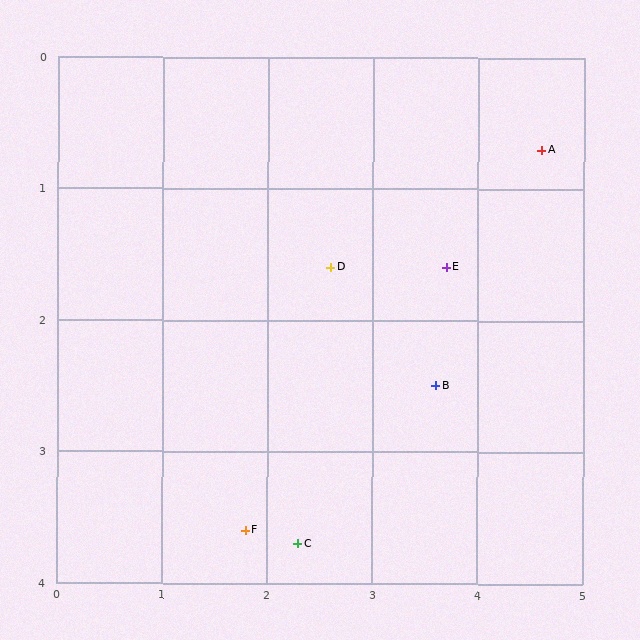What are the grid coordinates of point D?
Point D is at approximately (2.6, 1.6).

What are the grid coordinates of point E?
Point E is at approximately (3.7, 1.6).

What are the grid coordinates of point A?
Point A is at approximately (4.6, 0.7).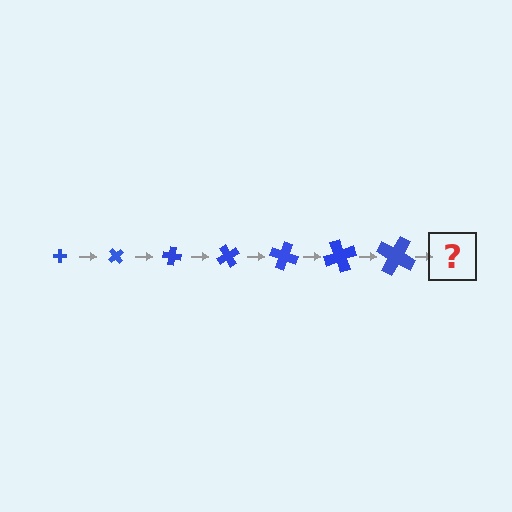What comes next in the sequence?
The next element should be a cross, larger than the previous one and rotated 350 degrees from the start.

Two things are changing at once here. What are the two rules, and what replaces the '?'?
The two rules are that the cross grows larger each step and it rotates 50 degrees each step. The '?' should be a cross, larger than the previous one and rotated 350 degrees from the start.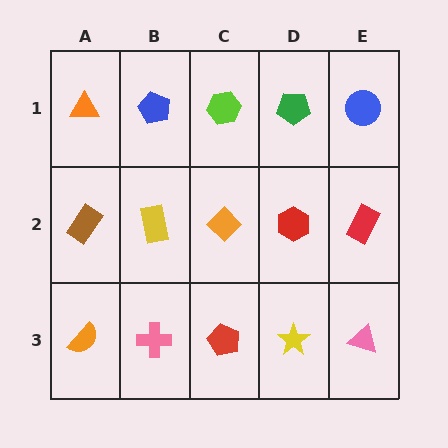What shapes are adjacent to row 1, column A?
A brown rectangle (row 2, column A), a blue pentagon (row 1, column B).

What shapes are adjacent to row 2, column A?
An orange triangle (row 1, column A), an orange semicircle (row 3, column A), a yellow rectangle (row 2, column B).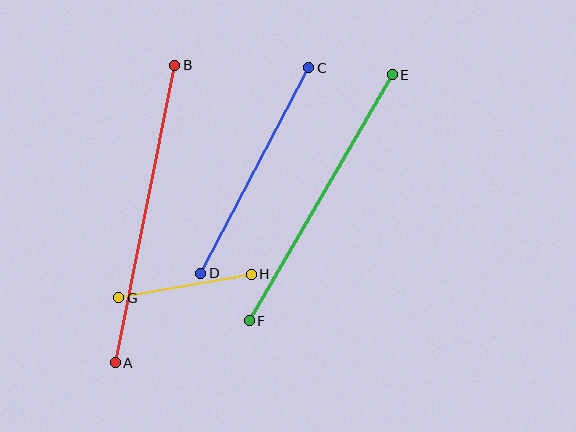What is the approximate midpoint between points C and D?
The midpoint is at approximately (255, 170) pixels.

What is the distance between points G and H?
The distance is approximately 134 pixels.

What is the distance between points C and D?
The distance is approximately 232 pixels.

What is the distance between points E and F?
The distance is approximately 285 pixels.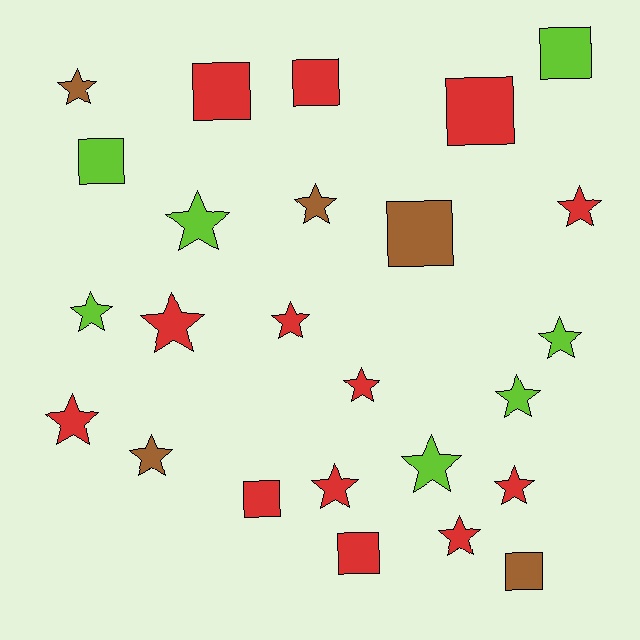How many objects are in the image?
There are 25 objects.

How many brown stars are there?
There are 3 brown stars.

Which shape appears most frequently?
Star, with 16 objects.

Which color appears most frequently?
Red, with 13 objects.